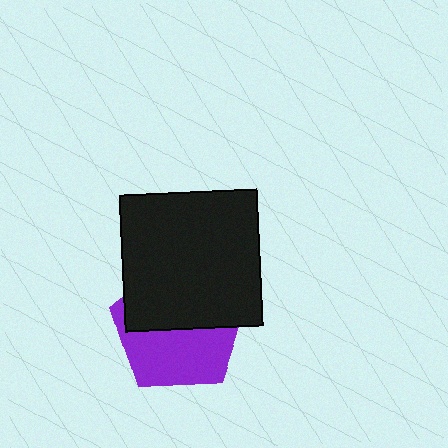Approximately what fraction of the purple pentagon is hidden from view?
Roughly 51% of the purple pentagon is hidden behind the black square.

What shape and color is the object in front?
The object in front is a black square.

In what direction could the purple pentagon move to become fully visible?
The purple pentagon could move down. That would shift it out from behind the black square entirely.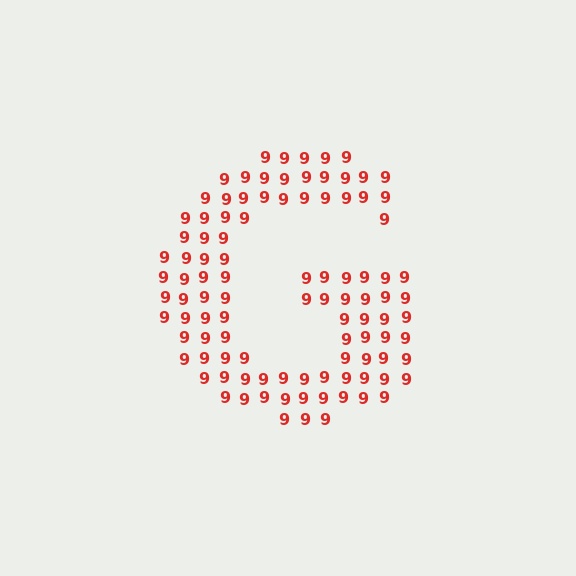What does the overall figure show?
The overall figure shows the letter G.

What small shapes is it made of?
It is made of small digit 9's.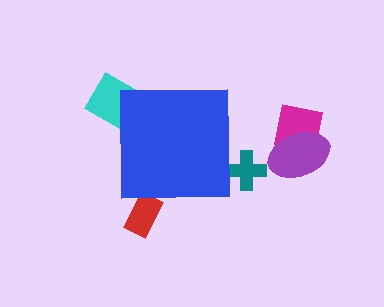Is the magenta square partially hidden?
No, the magenta square is fully visible.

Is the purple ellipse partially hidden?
No, the purple ellipse is fully visible.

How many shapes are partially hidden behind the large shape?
3 shapes are partially hidden.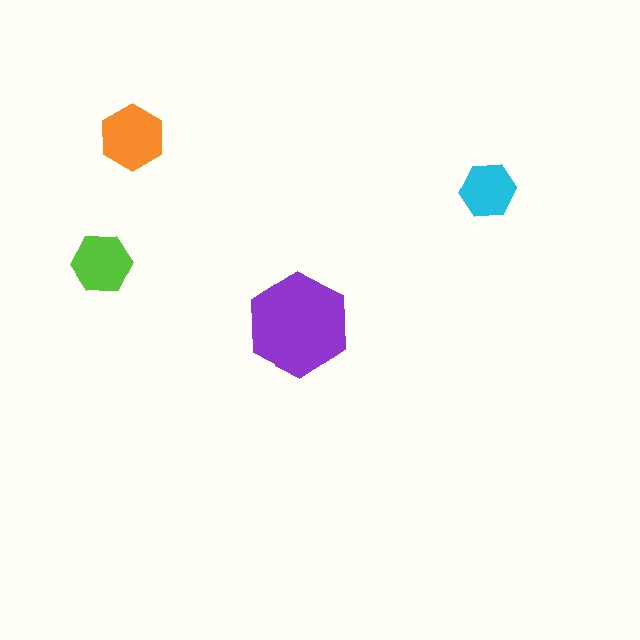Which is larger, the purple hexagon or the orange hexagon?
The purple one.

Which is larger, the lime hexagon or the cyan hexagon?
The lime one.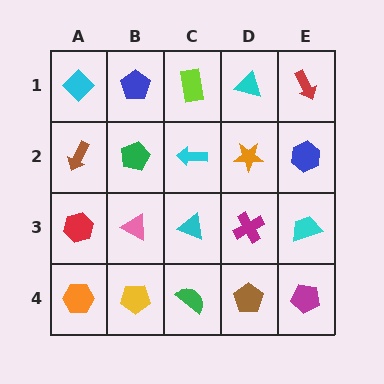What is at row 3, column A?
A red hexagon.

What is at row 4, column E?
A magenta pentagon.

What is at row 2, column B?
A green pentagon.